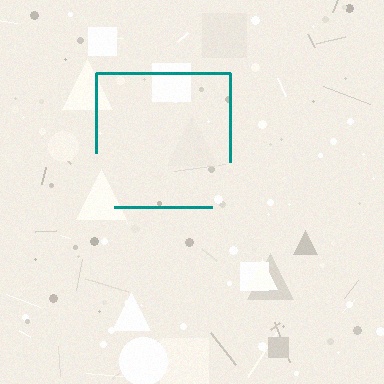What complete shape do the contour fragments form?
The contour fragments form a square.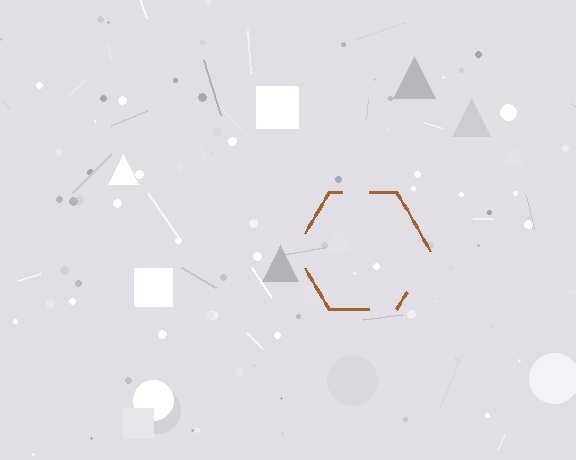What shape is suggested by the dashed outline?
The dashed outline suggests a hexagon.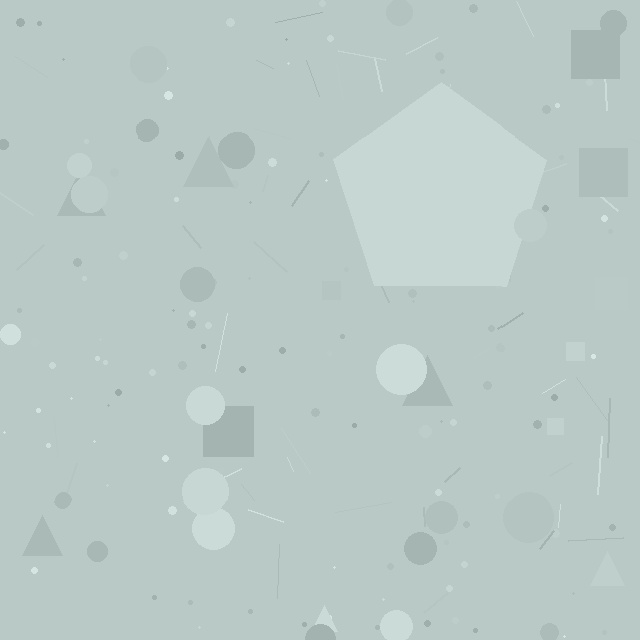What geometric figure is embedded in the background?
A pentagon is embedded in the background.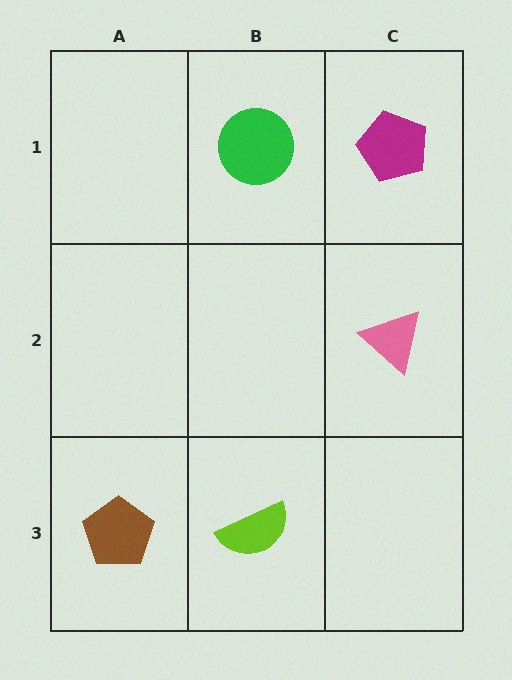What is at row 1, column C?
A magenta pentagon.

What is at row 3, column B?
A lime semicircle.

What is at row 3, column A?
A brown pentagon.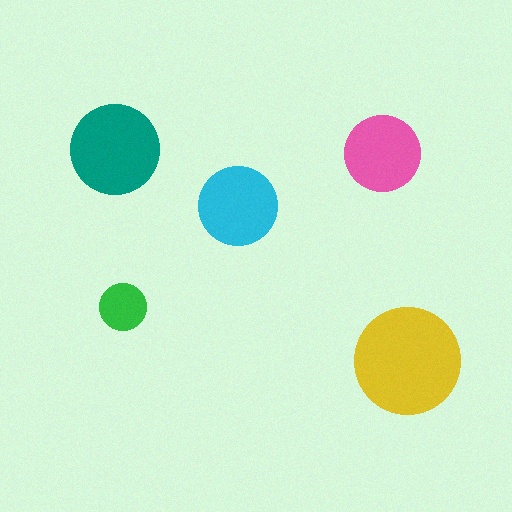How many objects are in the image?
There are 5 objects in the image.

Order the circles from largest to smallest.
the yellow one, the teal one, the cyan one, the pink one, the green one.